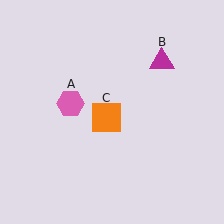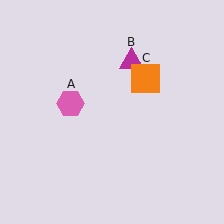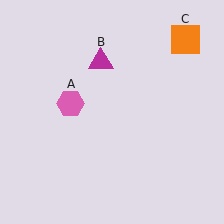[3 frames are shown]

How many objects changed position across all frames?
2 objects changed position: magenta triangle (object B), orange square (object C).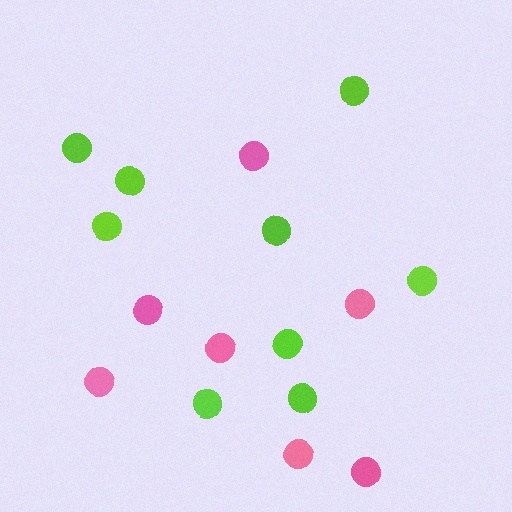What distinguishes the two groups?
There are 2 groups: one group of lime circles (9) and one group of pink circles (7).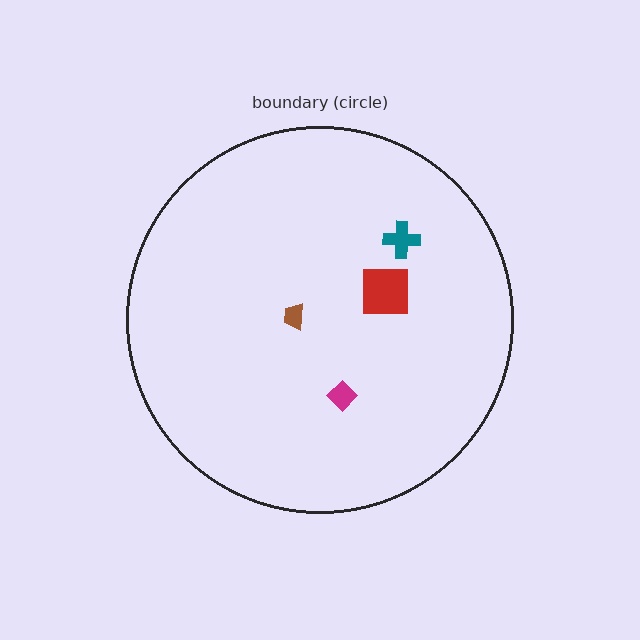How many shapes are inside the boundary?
4 inside, 0 outside.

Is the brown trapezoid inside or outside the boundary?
Inside.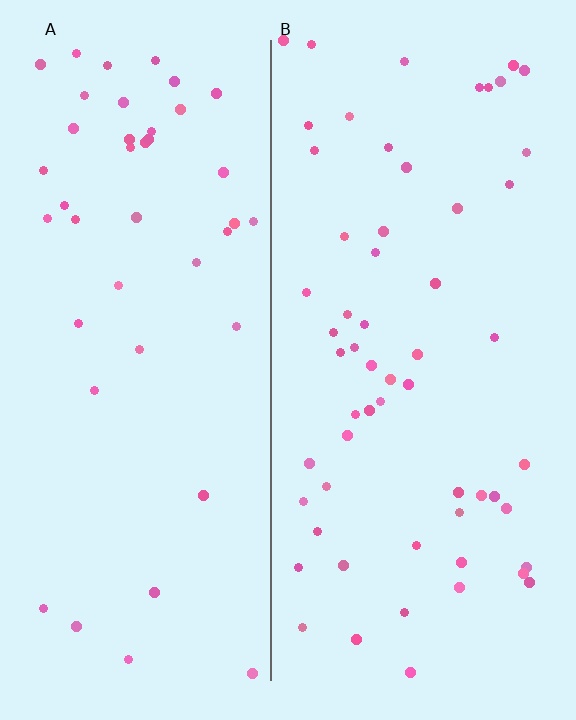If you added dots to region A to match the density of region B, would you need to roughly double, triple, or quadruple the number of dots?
Approximately double.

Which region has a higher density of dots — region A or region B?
B (the right).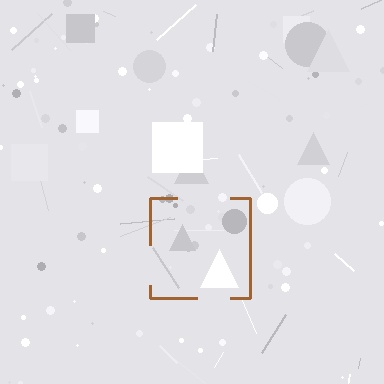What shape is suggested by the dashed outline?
The dashed outline suggests a square.